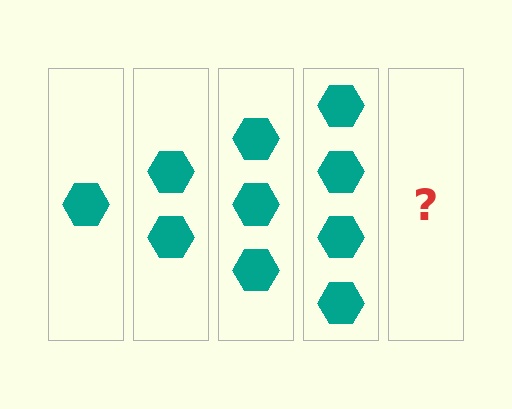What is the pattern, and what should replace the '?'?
The pattern is that each step adds one more hexagon. The '?' should be 5 hexagons.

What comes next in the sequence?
The next element should be 5 hexagons.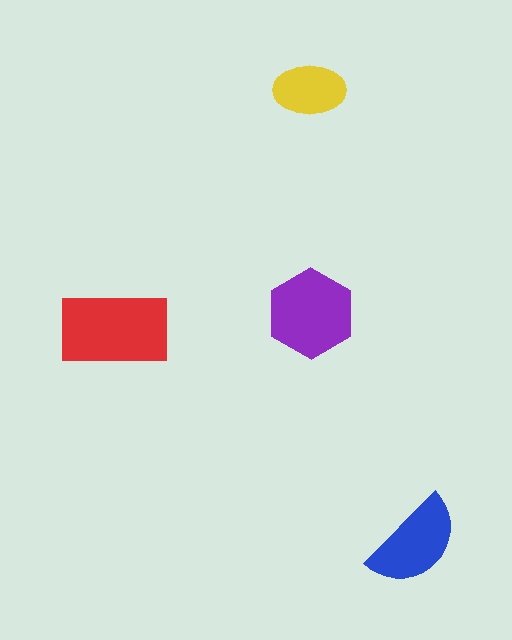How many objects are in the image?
There are 4 objects in the image.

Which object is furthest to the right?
The blue semicircle is rightmost.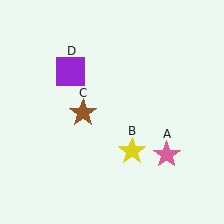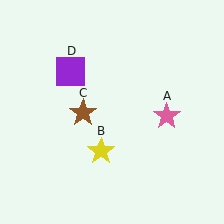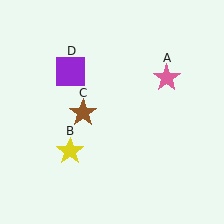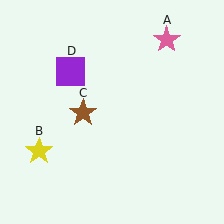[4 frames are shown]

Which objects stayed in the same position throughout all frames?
Brown star (object C) and purple square (object D) remained stationary.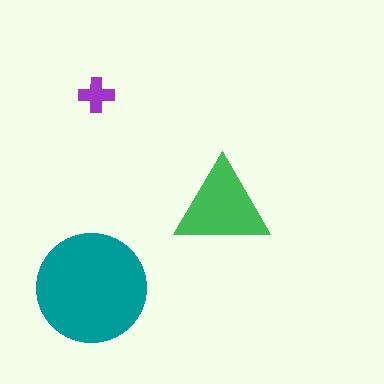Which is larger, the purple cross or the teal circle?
The teal circle.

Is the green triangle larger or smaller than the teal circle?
Smaller.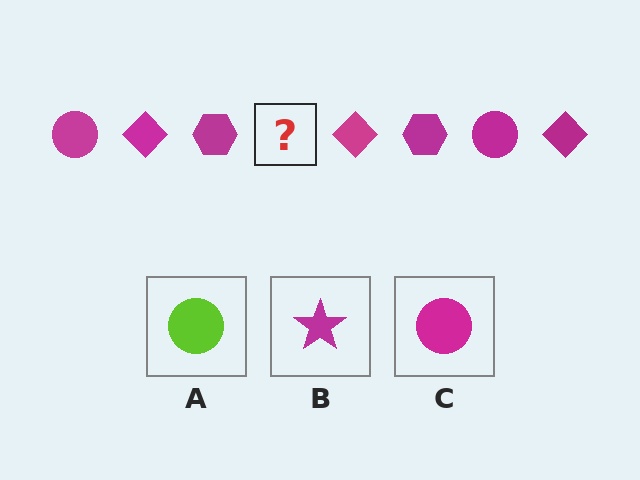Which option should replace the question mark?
Option C.